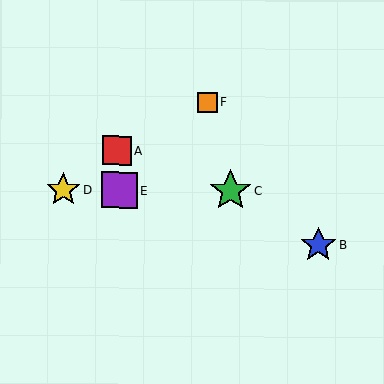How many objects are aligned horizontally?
3 objects (C, D, E) are aligned horizontally.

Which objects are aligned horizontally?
Objects C, D, E are aligned horizontally.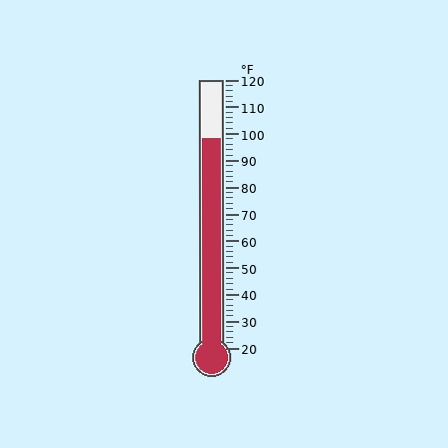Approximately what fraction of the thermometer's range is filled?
The thermometer is filled to approximately 80% of its range.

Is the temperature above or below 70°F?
The temperature is above 70°F.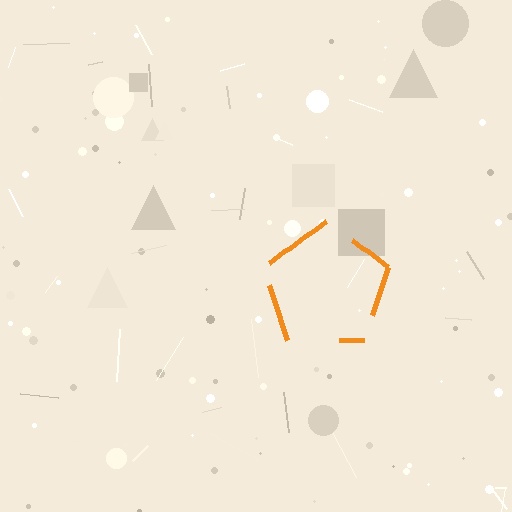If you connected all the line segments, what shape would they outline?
They would outline a pentagon.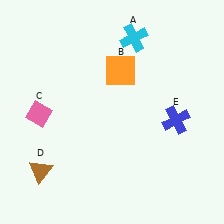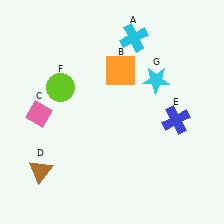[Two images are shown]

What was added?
A lime circle (F), a cyan star (G) were added in Image 2.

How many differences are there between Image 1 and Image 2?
There are 2 differences between the two images.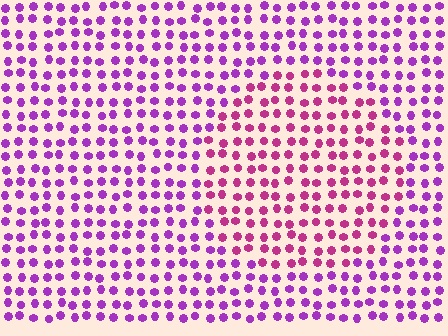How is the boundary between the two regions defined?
The boundary is defined purely by a slight shift in hue (about 34 degrees). Spacing, size, and orientation are identical on both sides.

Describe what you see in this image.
The image is filled with small purple elements in a uniform arrangement. A circle-shaped region is visible where the elements are tinted to a slightly different hue, forming a subtle color boundary.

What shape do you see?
I see a circle.